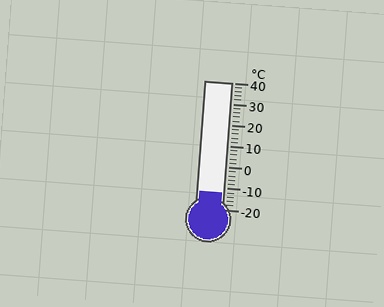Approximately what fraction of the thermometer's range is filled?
The thermometer is filled to approximately 15% of its range.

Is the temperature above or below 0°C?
The temperature is below 0°C.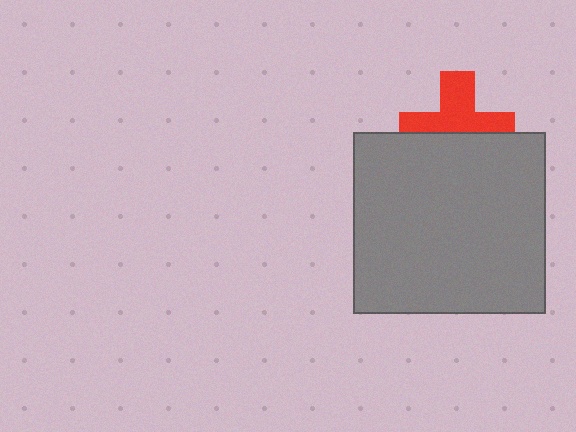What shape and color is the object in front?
The object in front is a gray rectangle.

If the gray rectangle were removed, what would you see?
You would see the complete red cross.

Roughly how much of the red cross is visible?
About half of it is visible (roughly 53%).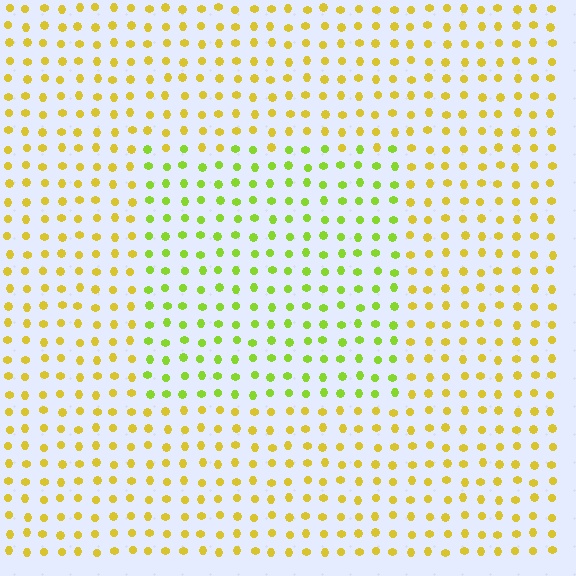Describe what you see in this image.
The image is filled with small yellow elements in a uniform arrangement. A rectangle-shaped region is visible where the elements are tinted to a slightly different hue, forming a subtle color boundary.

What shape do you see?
I see a rectangle.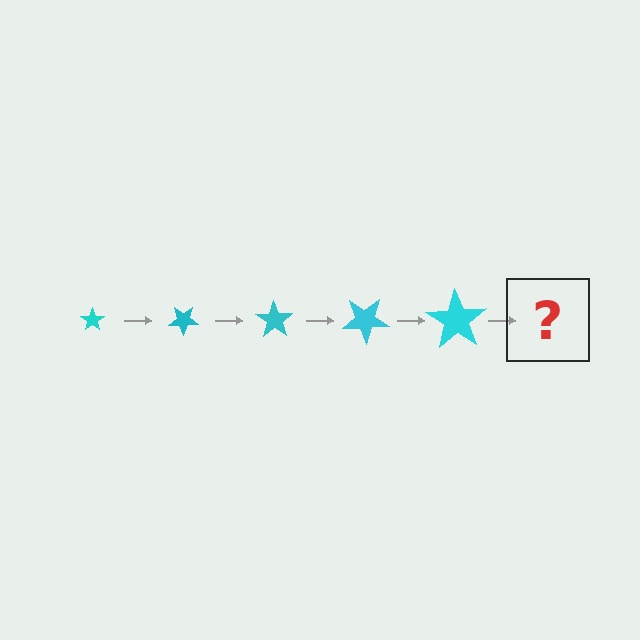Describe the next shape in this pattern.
It should be a star, larger than the previous one and rotated 175 degrees from the start.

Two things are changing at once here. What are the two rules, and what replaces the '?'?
The two rules are that the star grows larger each step and it rotates 35 degrees each step. The '?' should be a star, larger than the previous one and rotated 175 degrees from the start.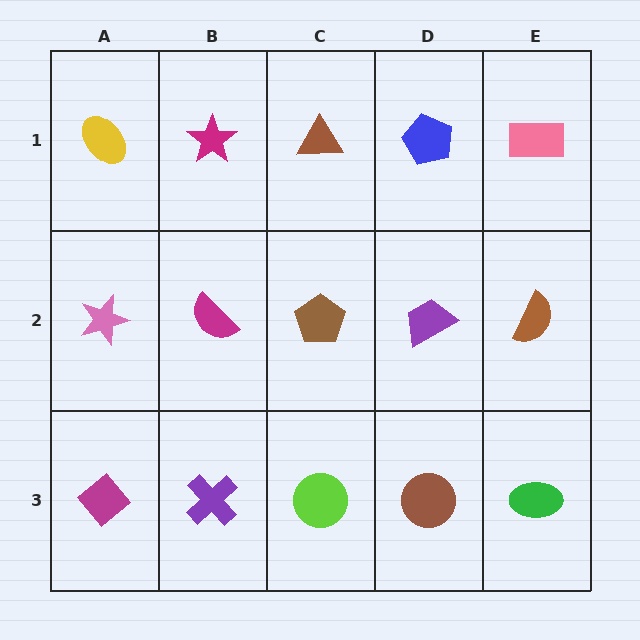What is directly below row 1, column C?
A brown pentagon.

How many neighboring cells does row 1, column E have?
2.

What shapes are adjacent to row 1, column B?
A magenta semicircle (row 2, column B), a yellow ellipse (row 1, column A), a brown triangle (row 1, column C).